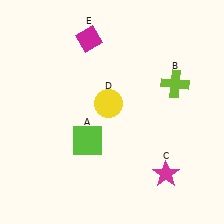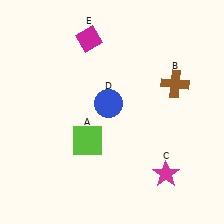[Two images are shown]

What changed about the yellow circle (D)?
In Image 1, D is yellow. In Image 2, it changed to blue.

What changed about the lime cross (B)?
In Image 1, B is lime. In Image 2, it changed to brown.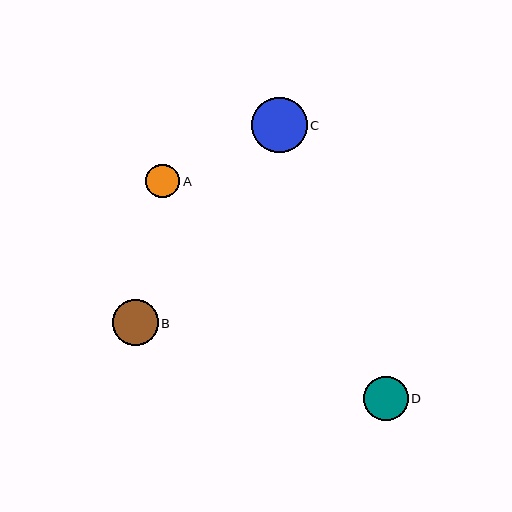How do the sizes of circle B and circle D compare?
Circle B and circle D are approximately the same size.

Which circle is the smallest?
Circle A is the smallest with a size of approximately 34 pixels.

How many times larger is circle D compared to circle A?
Circle D is approximately 1.3 times the size of circle A.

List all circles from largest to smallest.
From largest to smallest: C, B, D, A.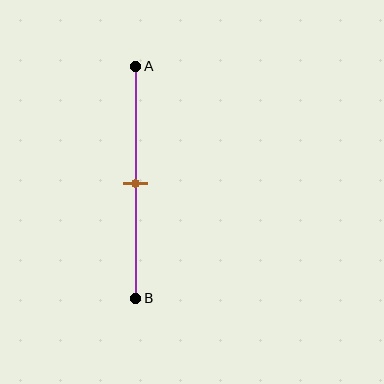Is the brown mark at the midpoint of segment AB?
Yes, the mark is approximately at the midpoint.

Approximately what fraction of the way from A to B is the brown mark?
The brown mark is approximately 50% of the way from A to B.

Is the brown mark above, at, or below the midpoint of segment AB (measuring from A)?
The brown mark is approximately at the midpoint of segment AB.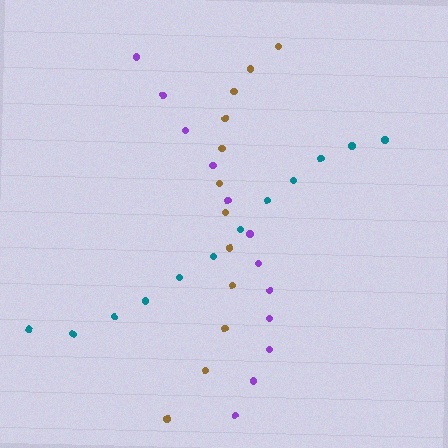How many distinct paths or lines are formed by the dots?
There are 3 distinct paths.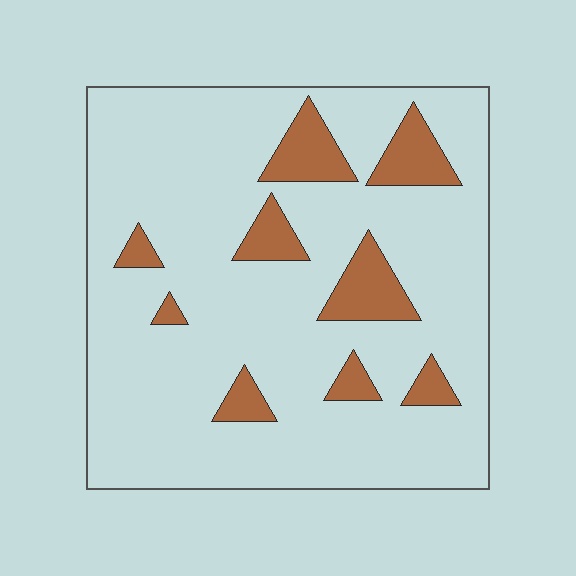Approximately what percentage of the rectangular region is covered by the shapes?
Approximately 15%.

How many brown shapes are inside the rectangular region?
9.